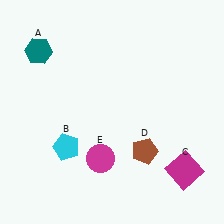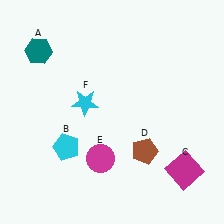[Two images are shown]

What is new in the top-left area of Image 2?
A cyan star (F) was added in the top-left area of Image 2.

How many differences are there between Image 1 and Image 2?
There is 1 difference between the two images.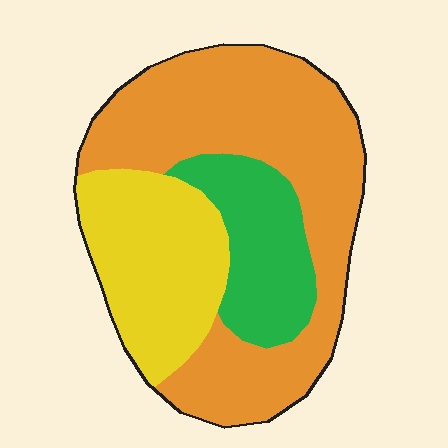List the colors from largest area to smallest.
From largest to smallest: orange, yellow, green.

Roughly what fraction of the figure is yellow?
Yellow covers around 25% of the figure.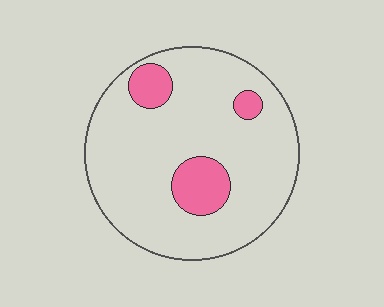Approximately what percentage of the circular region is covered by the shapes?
Approximately 15%.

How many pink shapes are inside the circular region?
3.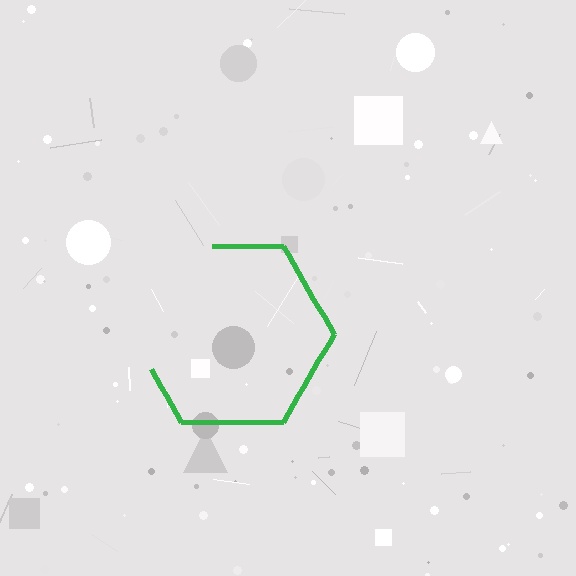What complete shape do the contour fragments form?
The contour fragments form a hexagon.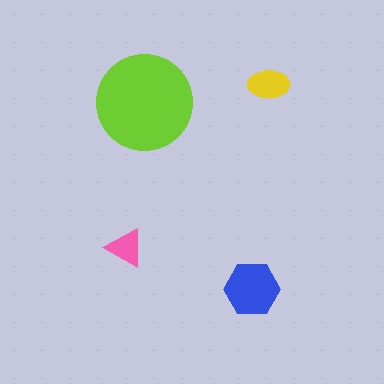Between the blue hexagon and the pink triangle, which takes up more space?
The blue hexagon.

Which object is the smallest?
The pink triangle.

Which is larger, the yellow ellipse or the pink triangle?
The yellow ellipse.